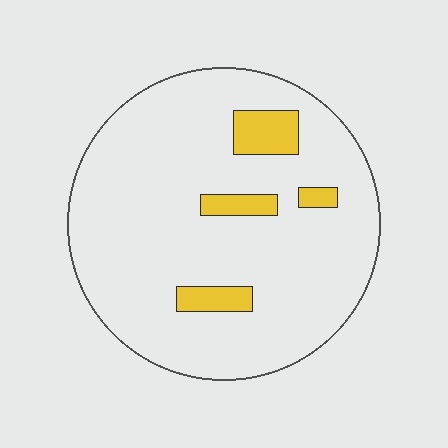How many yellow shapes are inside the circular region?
4.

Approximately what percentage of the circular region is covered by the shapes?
Approximately 10%.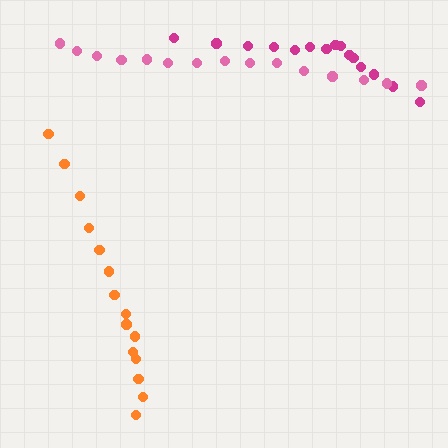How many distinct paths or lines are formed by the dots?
There are 3 distinct paths.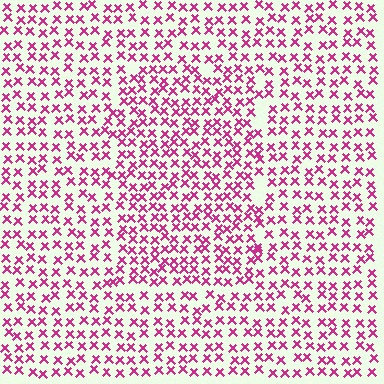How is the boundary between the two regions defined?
The boundary is defined by a change in element density (approximately 1.4x ratio). All elements are the same color, size, and shape.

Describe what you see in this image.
The image contains small magenta elements arranged at two different densities. A rectangle-shaped region is visible where the elements are more densely packed than the surrounding area.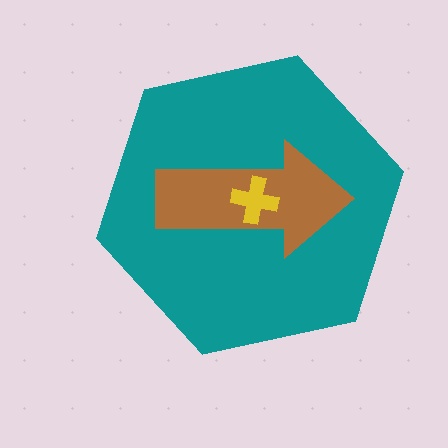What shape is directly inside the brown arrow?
The yellow cross.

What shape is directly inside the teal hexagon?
The brown arrow.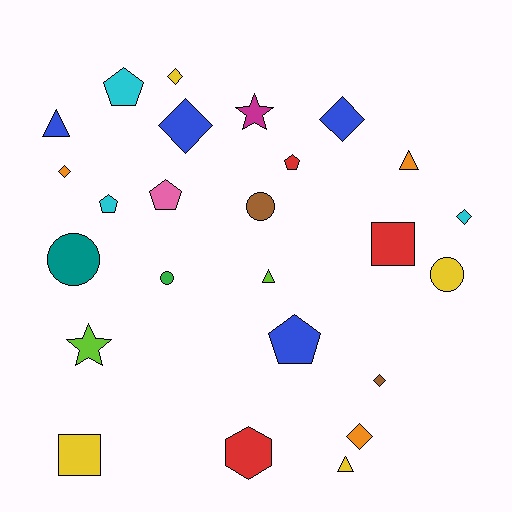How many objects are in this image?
There are 25 objects.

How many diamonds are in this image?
There are 7 diamonds.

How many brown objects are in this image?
There are 2 brown objects.